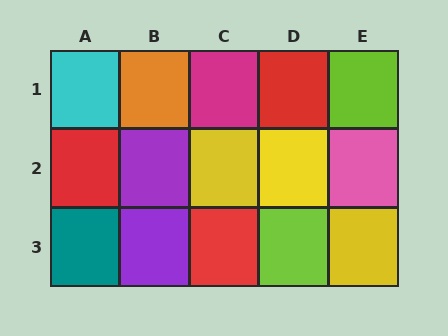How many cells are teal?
1 cell is teal.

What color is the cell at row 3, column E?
Yellow.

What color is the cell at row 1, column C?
Magenta.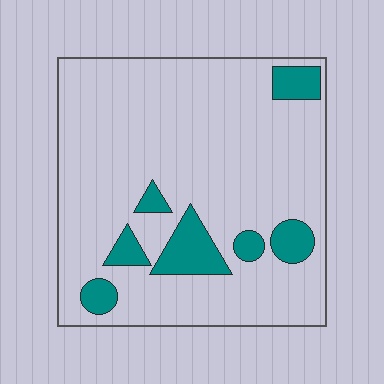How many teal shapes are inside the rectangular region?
7.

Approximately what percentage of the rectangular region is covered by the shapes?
Approximately 15%.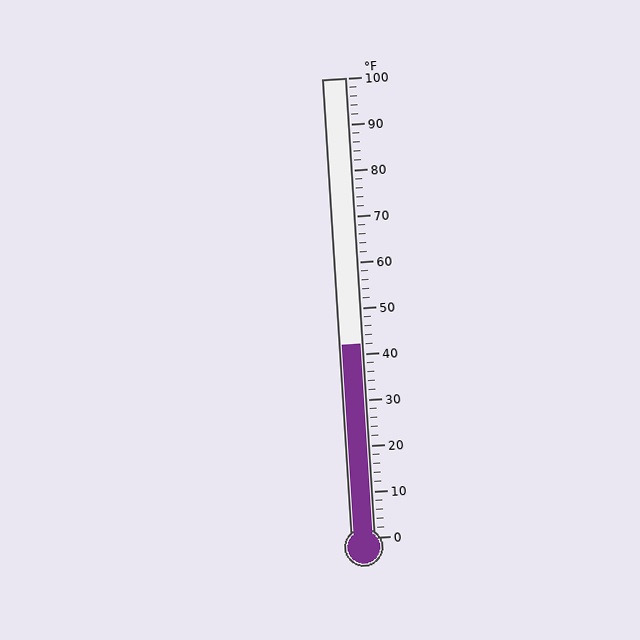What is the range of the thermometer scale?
The thermometer scale ranges from 0°F to 100°F.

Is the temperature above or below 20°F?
The temperature is above 20°F.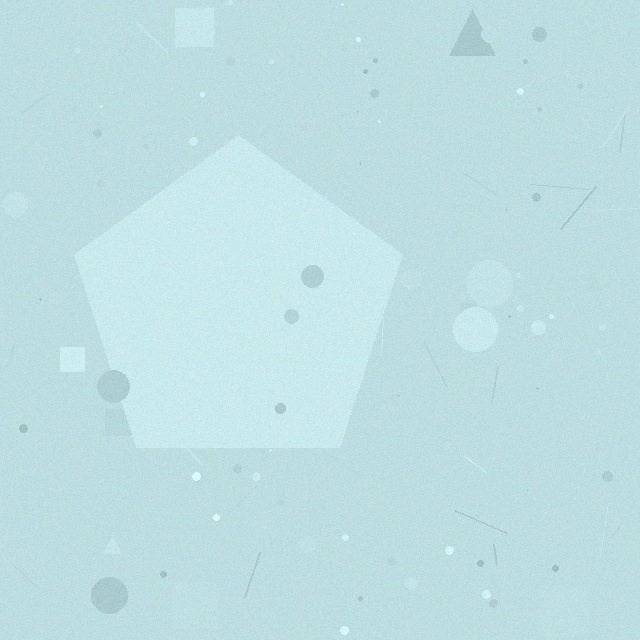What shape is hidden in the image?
A pentagon is hidden in the image.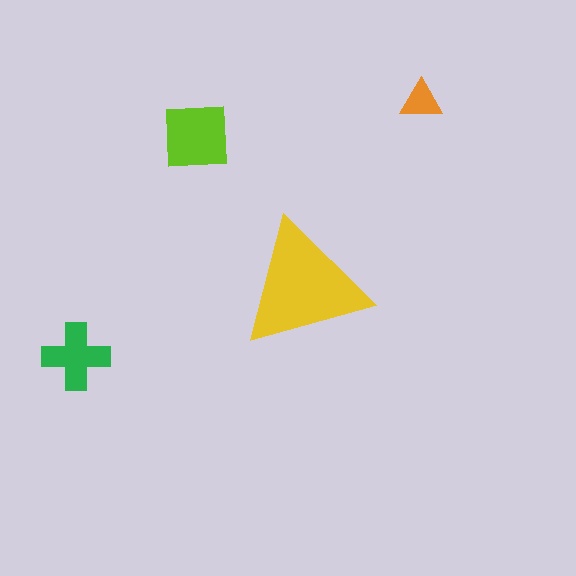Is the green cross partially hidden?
No, the green cross is fully visible.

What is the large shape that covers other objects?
A yellow triangle.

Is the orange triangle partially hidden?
No, the orange triangle is fully visible.